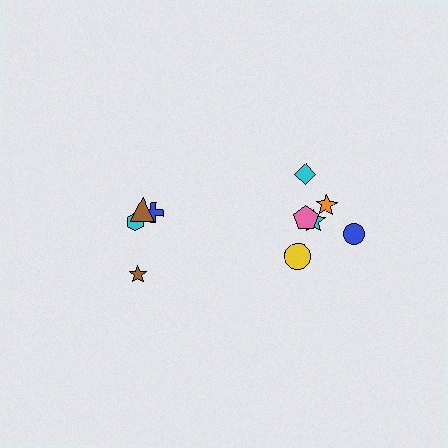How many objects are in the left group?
There are 4 objects.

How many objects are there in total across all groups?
There are 10 objects.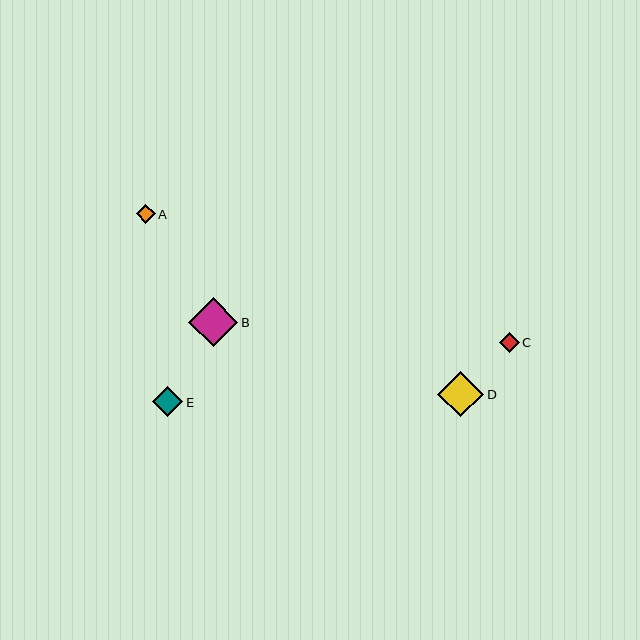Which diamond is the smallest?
Diamond A is the smallest with a size of approximately 19 pixels.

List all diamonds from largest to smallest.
From largest to smallest: B, D, E, C, A.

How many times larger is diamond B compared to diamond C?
Diamond B is approximately 2.5 times the size of diamond C.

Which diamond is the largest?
Diamond B is the largest with a size of approximately 49 pixels.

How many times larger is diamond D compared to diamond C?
Diamond D is approximately 2.3 times the size of diamond C.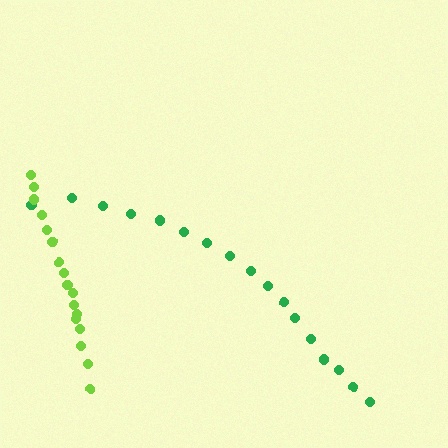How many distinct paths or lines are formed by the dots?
There are 2 distinct paths.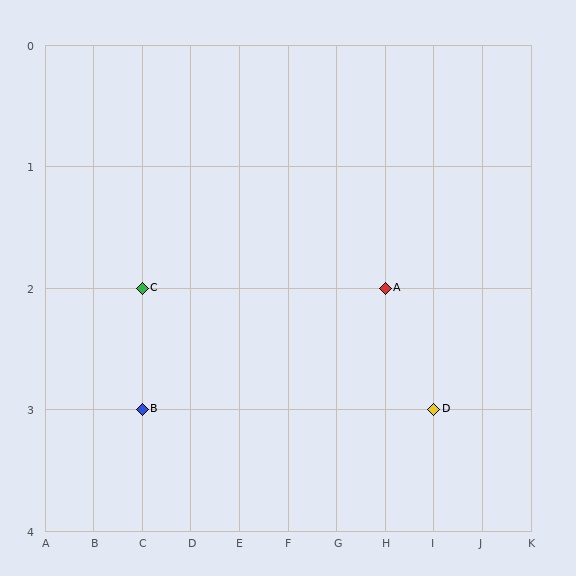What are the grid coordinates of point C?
Point C is at grid coordinates (C, 2).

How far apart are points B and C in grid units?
Points B and C are 1 row apart.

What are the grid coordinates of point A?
Point A is at grid coordinates (H, 2).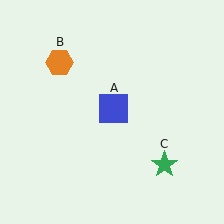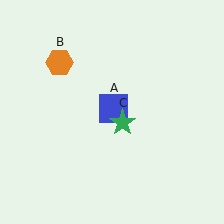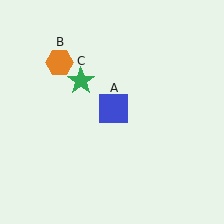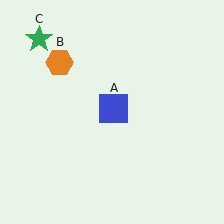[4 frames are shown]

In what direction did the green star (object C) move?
The green star (object C) moved up and to the left.